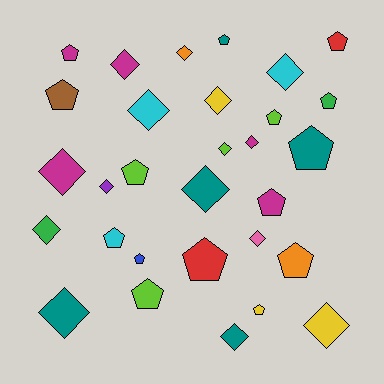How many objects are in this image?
There are 30 objects.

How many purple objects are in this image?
There is 1 purple object.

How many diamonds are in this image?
There are 15 diamonds.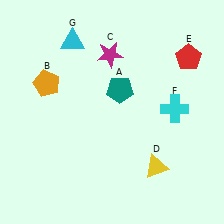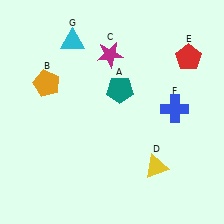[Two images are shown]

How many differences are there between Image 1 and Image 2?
There is 1 difference between the two images.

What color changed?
The cross (F) changed from cyan in Image 1 to blue in Image 2.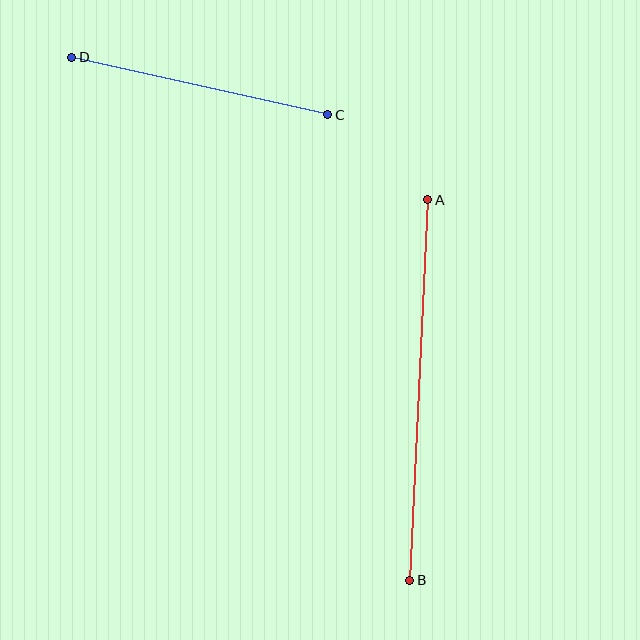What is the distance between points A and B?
The distance is approximately 381 pixels.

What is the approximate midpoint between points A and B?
The midpoint is at approximately (419, 390) pixels.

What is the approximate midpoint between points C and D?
The midpoint is at approximately (200, 86) pixels.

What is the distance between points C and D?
The distance is approximately 262 pixels.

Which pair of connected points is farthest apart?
Points A and B are farthest apart.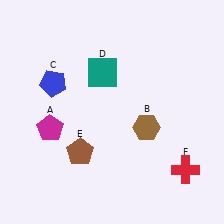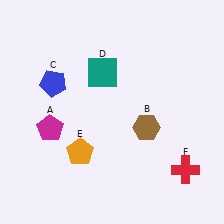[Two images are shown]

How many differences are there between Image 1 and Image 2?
There is 1 difference between the two images.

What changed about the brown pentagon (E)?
In Image 1, E is brown. In Image 2, it changed to orange.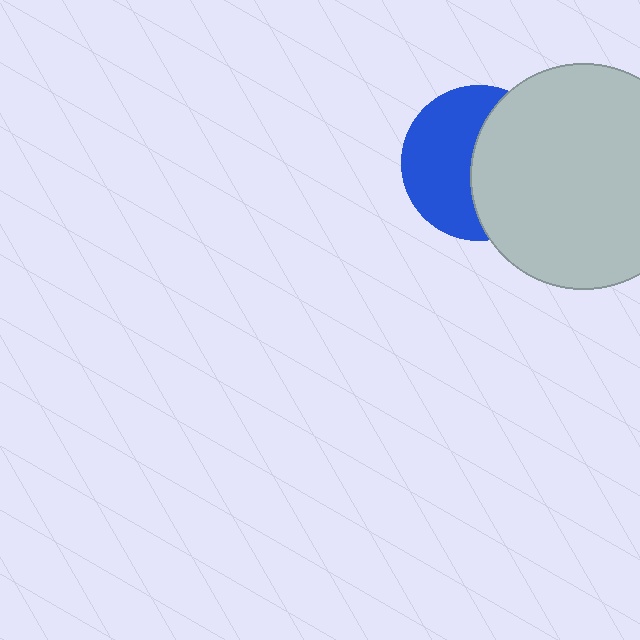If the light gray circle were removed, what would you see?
You would see the complete blue circle.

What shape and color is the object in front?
The object in front is a light gray circle.